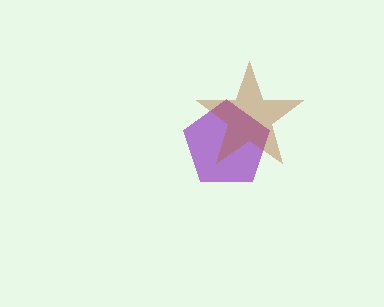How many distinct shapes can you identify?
There are 2 distinct shapes: a purple pentagon, a brown star.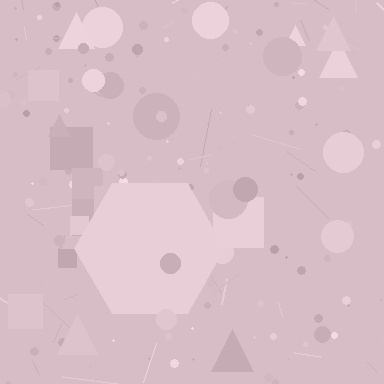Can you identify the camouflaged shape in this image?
The camouflaged shape is a hexagon.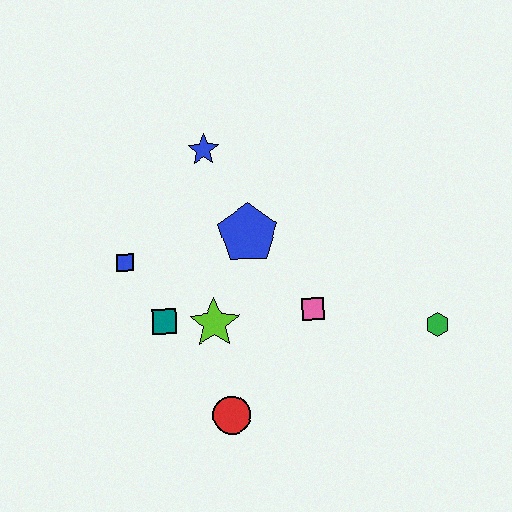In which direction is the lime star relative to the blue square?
The lime star is to the right of the blue square.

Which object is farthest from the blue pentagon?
The green hexagon is farthest from the blue pentagon.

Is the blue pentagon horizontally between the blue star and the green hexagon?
Yes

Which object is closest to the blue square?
The teal square is closest to the blue square.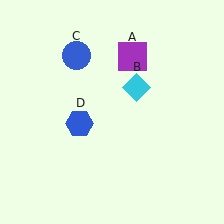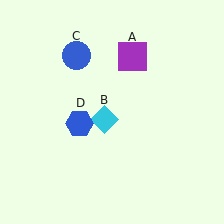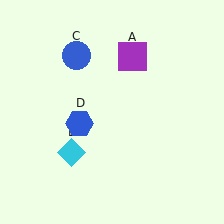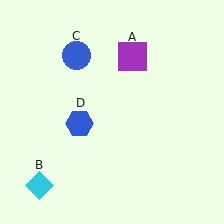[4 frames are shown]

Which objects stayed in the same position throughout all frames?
Purple square (object A) and blue circle (object C) and blue hexagon (object D) remained stationary.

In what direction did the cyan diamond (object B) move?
The cyan diamond (object B) moved down and to the left.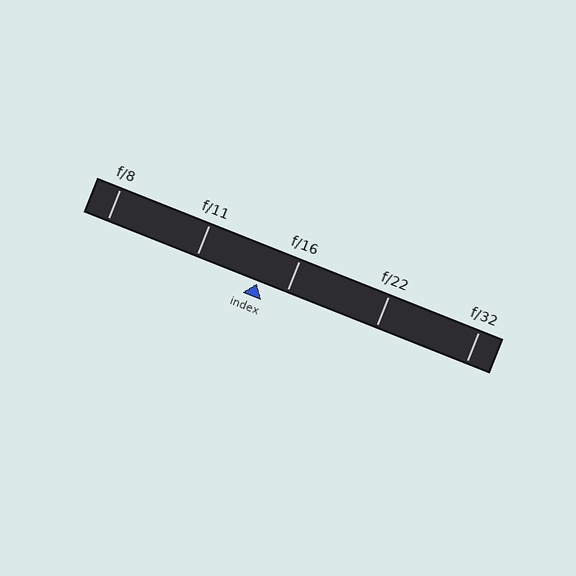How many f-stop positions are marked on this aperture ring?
There are 5 f-stop positions marked.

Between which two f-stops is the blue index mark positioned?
The index mark is between f/11 and f/16.